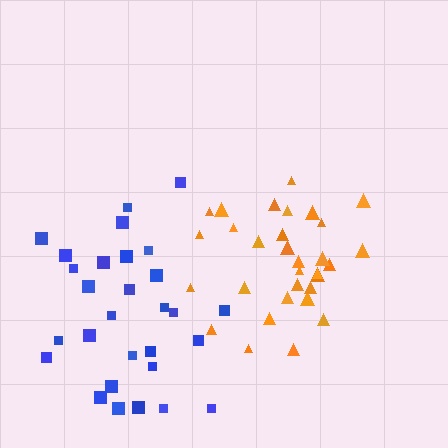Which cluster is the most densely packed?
Orange.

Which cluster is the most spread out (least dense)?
Blue.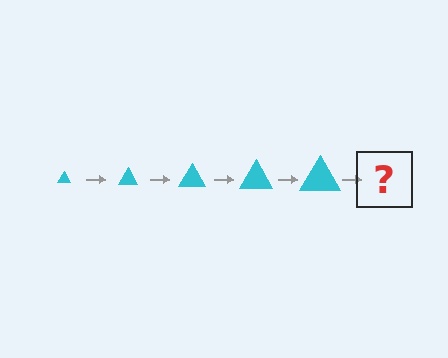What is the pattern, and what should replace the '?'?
The pattern is that the triangle gets progressively larger each step. The '?' should be a cyan triangle, larger than the previous one.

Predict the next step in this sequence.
The next step is a cyan triangle, larger than the previous one.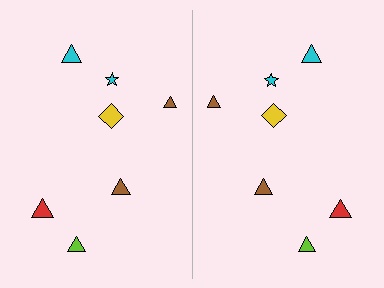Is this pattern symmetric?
Yes, this pattern has bilateral (reflection) symmetry.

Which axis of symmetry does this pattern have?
The pattern has a vertical axis of symmetry running through the center of the image.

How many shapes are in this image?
There are 14 shapes in this image.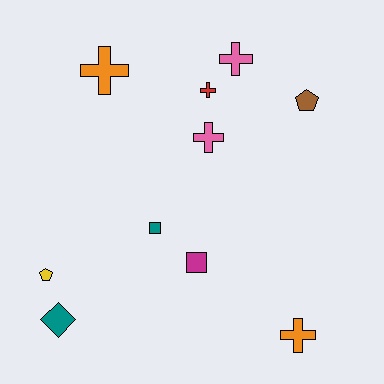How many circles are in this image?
There are no circles.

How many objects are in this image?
There are 10 objects.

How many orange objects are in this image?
There are 2 orange objects.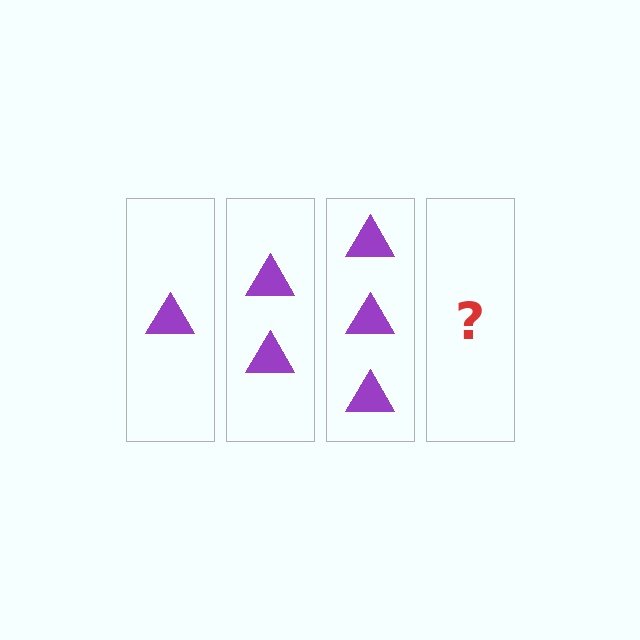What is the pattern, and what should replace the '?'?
The pattern is that each step adds one more triangle. The '?' should be 4 triangles.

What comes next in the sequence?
The next element should be 4 triangles.